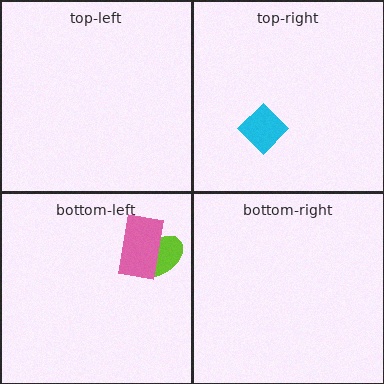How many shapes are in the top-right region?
1.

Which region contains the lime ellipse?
The bottom-left region.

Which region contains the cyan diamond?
The top-right region.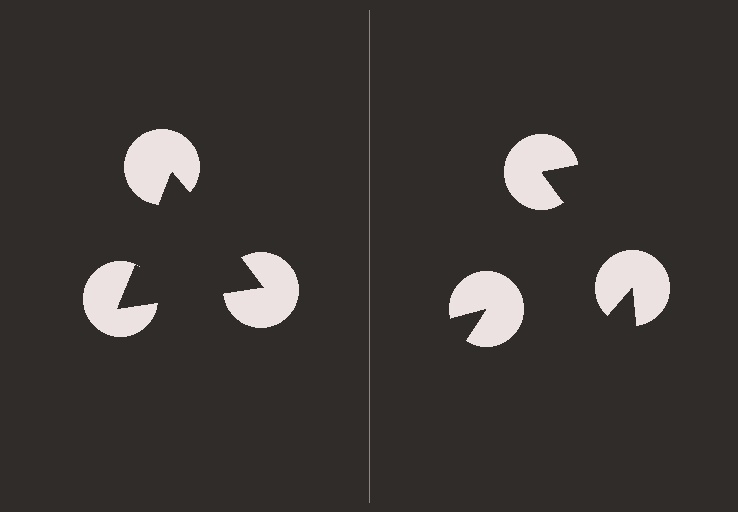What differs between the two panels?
The pac-man discs are positioned identically on both sides; only the wedge orientations differ. On the left they align to a triangle; on the right they are misaligned.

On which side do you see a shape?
An illusory triangle appears on the left side. On the right side the wedge cuts are rotated, so no coherent shape forms.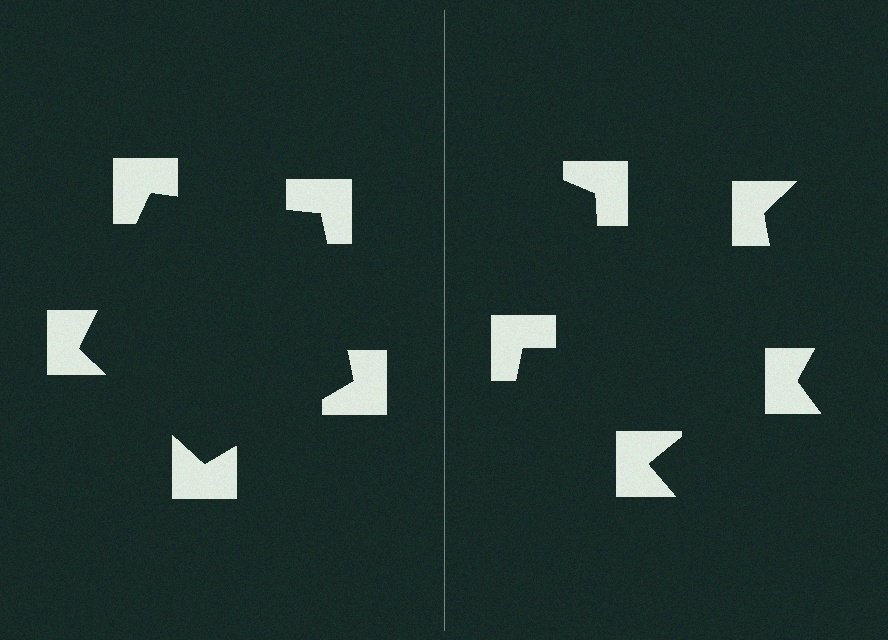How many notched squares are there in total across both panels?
10 — 5 on each side.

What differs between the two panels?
The notched squares are positioned identically on both sides; only the wedge orientations differ. On the left they align to a pentagon; on the right they are misaligned.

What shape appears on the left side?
An illusory pentagon.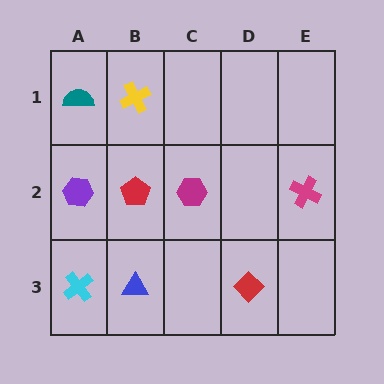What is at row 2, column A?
A purple hexagon.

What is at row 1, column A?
A teal semicircle.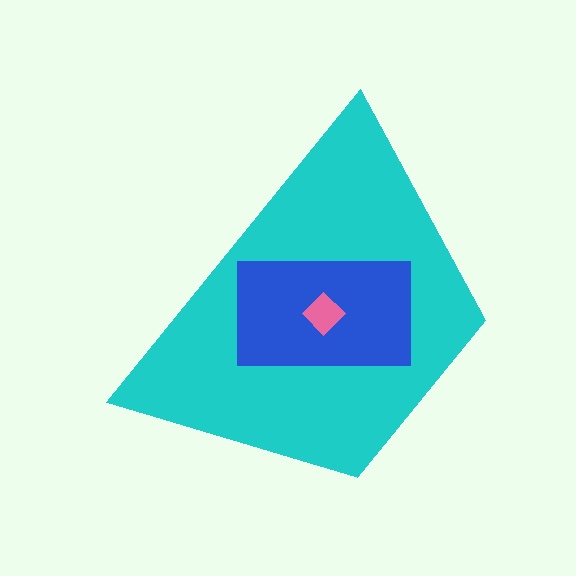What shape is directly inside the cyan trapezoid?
The blue rectangle.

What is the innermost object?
The pink diamond.